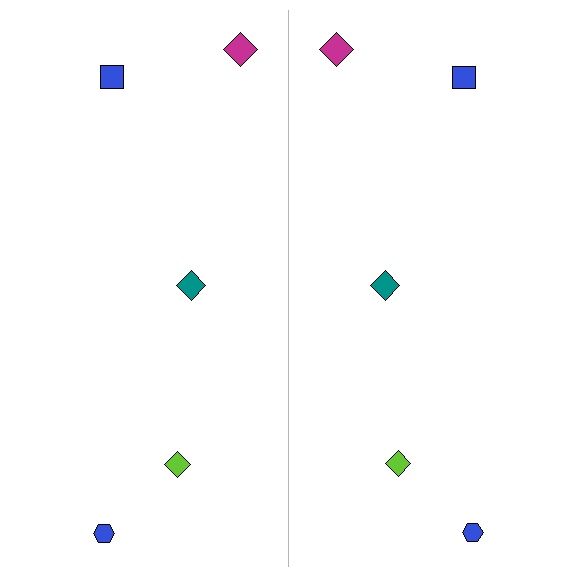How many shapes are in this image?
There are 10 shapes in this image.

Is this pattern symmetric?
Yes, this pattern has bilateral (reflection) symmetry.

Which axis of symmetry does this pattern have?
The pattern has a vertical axis of symmetry running through the center of the image.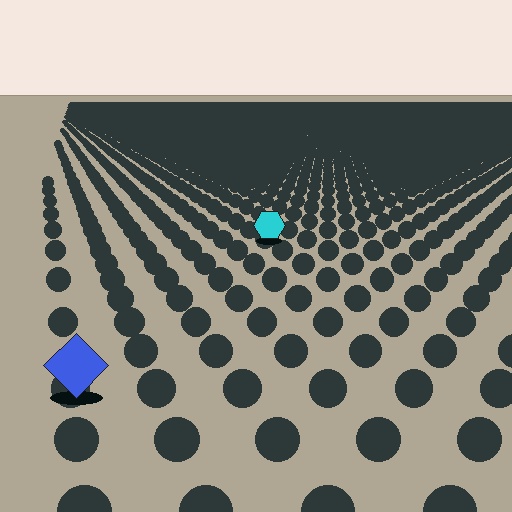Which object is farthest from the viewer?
The cyan hexagon is farthest from the viewer. It appears smaller and the ground texture around it is denser.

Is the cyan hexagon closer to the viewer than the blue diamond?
No. The blue diamond is closer — you can tell from the texture gradient: the ground texture is coarser near it.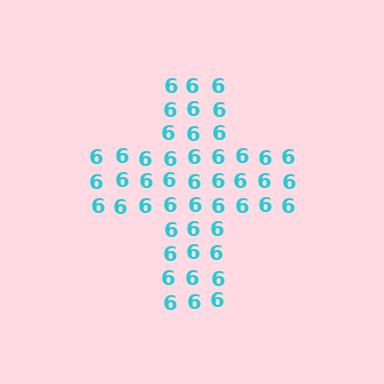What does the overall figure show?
The overall figure shows a cross.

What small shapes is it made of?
It is made of small digit 6's.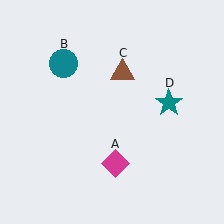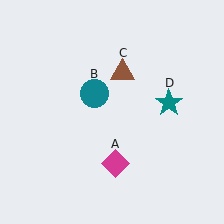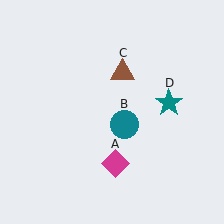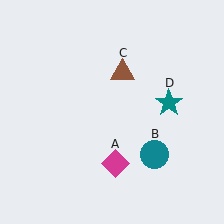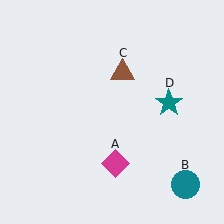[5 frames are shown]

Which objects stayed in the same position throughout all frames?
Magenta diamond (object A) and brown triangle (object C) and teal star (object D) remained stationary.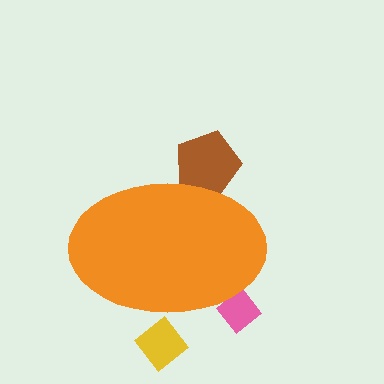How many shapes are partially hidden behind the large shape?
3 shapes are partially hidden.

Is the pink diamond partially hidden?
Yes, the pink diamond is partially hidden behind the orange ellipse.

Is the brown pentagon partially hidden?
Yes, the brown pentagon is partially hidden behind the orange ellipse.